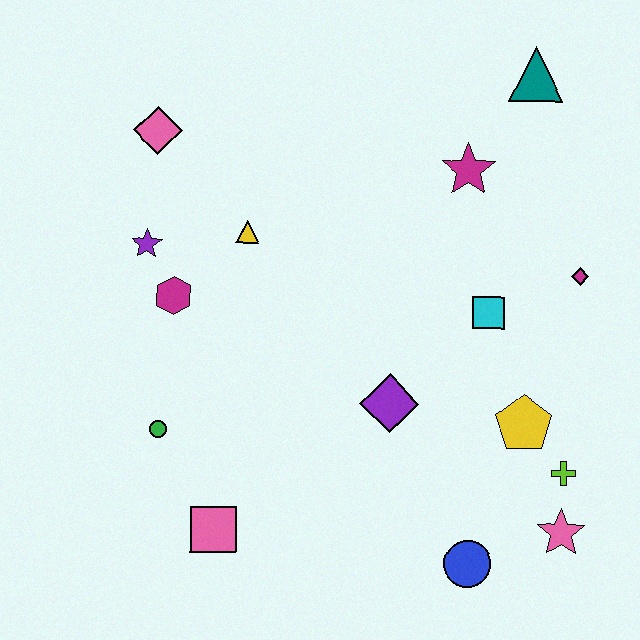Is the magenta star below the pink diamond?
Yes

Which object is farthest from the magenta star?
The pink square is farthest from the magenta star.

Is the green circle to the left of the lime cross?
Yes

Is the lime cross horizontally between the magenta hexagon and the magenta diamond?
Yes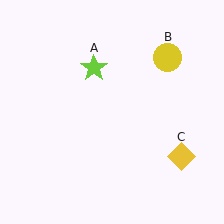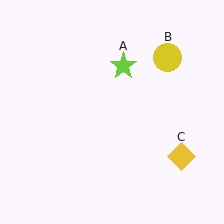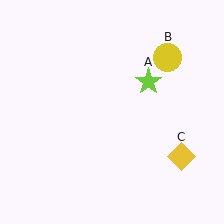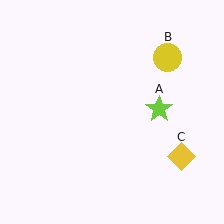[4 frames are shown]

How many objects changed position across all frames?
1 object changed position: lime star (object A).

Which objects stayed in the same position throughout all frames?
Yellow circle (object B) and yellow diamond (object C) remained stationary.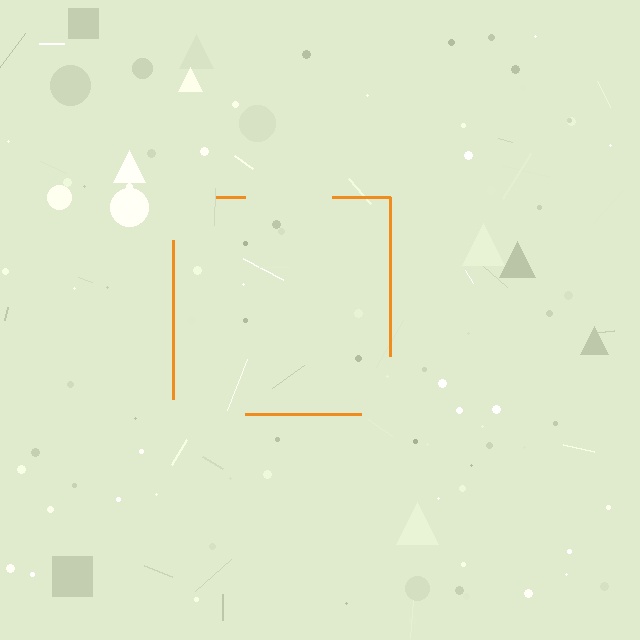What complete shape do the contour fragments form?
The contour fragments form a square.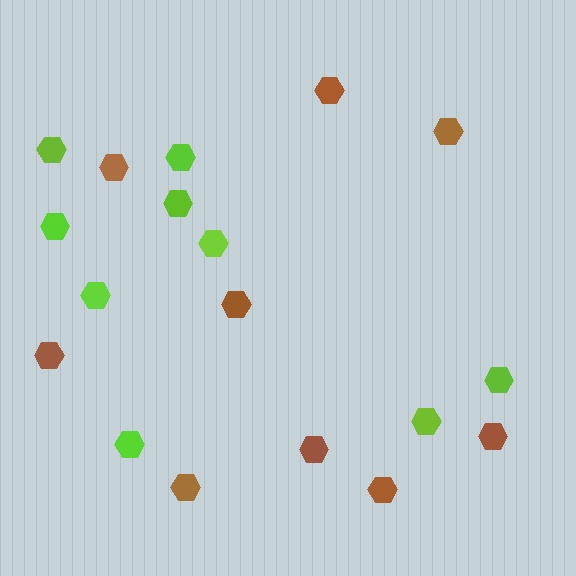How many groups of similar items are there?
There are 2 groups: one group of brown hexagons (9) and one group of lime hexagons (9).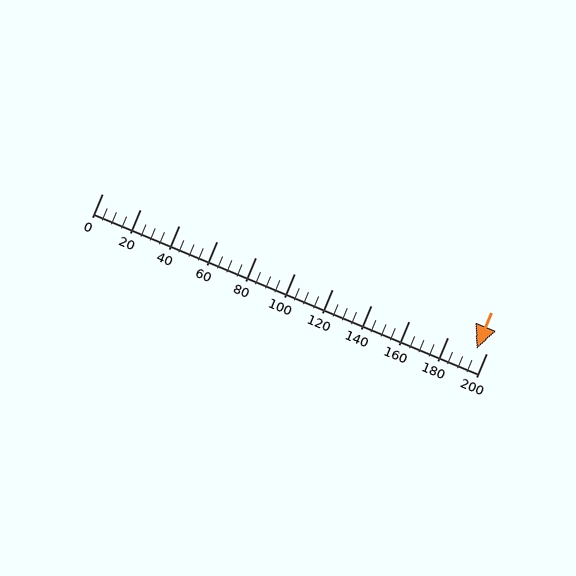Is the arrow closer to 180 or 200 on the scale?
The arrow is closer to 200.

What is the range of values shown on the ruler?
The ruler shows values from 0 to 200.